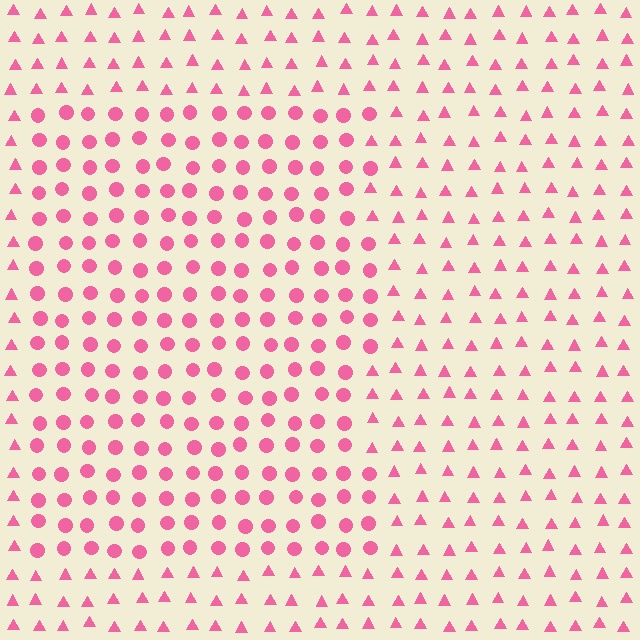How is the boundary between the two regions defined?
The boundary is defined by a change in element shape: circles inside vs. triangles outside. All elements share the same color and spacing.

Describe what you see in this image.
The image is filled with small pink elements arranged in a uniform grid. A rectangle-shaped region contains circles, while the surrounding area contains triangles. The boundary is defined purely by the change in element shape.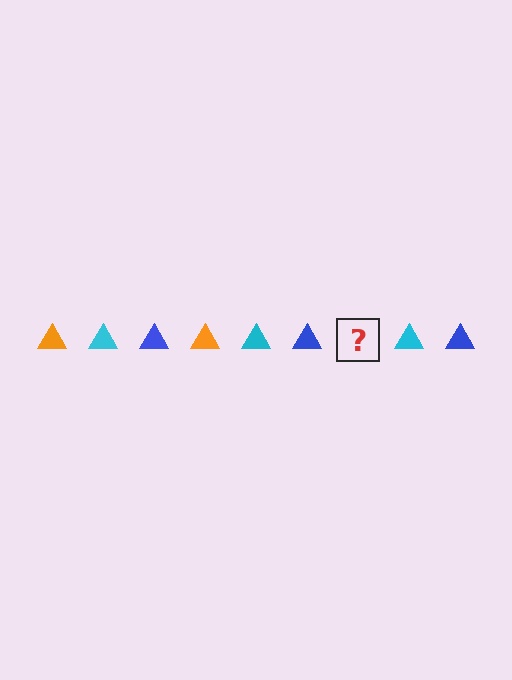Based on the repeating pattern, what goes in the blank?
The blank should be an orange triangle.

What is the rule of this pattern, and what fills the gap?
The rule is that the pattern cycles through orange, cyan, blue triangles. The gap should be filled with an orange triangle.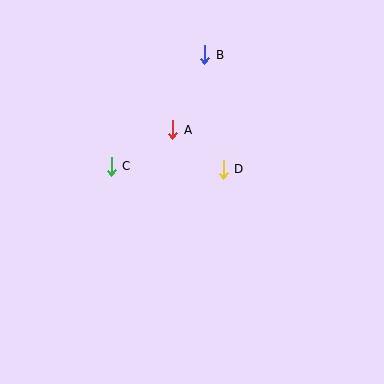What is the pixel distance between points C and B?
The distance between C and B is 146 pixels.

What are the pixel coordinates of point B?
Point B is at (205, 55).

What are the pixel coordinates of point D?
Point D is at (223, 169).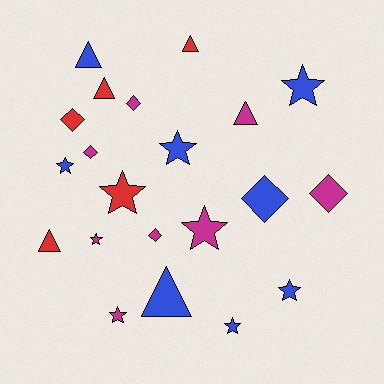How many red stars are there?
There is 1 red star.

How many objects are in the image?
There are 21 objects.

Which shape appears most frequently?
Star, with 9 objects.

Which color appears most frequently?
Blue, with 8 objects.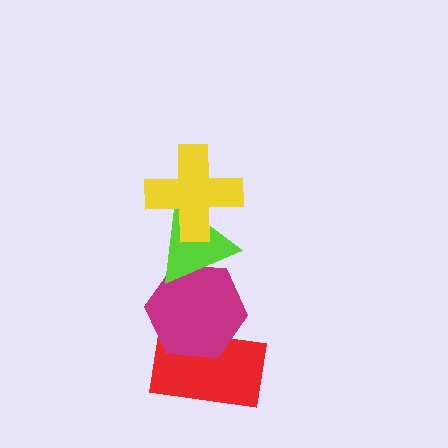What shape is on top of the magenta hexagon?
The lime triangle is on top of the magenta hexagon.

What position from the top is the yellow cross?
The yellow cross is 1st from the top.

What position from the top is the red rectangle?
The red rectangle is 4th from the top.